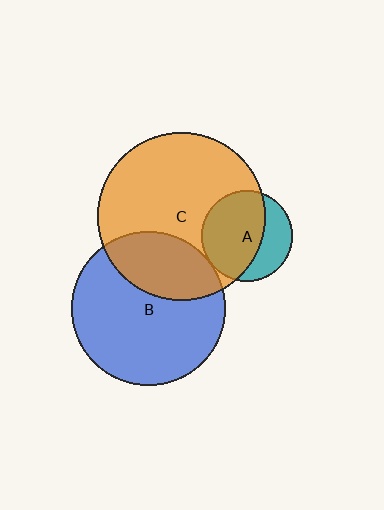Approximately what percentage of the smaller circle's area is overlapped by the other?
Approximately 5%.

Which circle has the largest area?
Circle C (orange).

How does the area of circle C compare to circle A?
Approximately 3.4 times.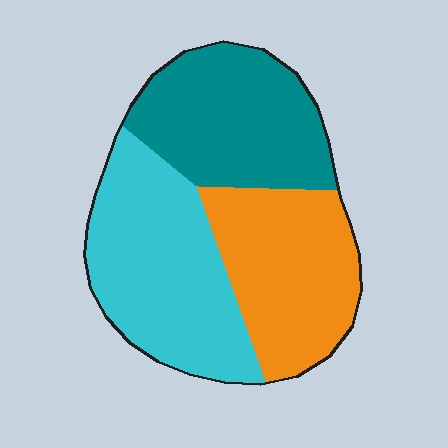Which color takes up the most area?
Cyan, at roughly 35%.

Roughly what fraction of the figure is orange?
Orange takes up between a quarter and a half of the figure.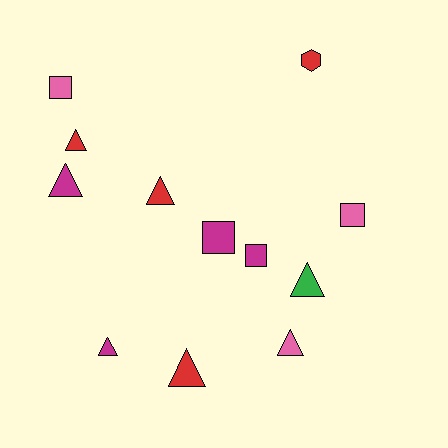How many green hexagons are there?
There are no green hexagons.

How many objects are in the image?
There are 12 objects.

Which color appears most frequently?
Magenta, with 4 objects.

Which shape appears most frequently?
Triangle, with 7 objects.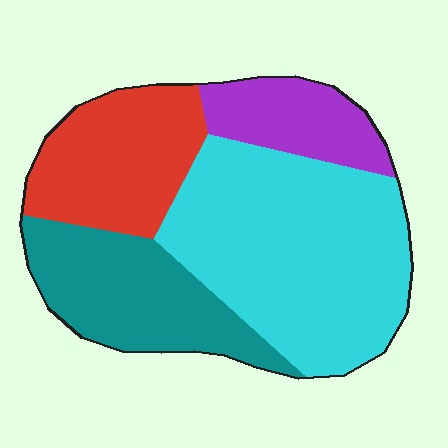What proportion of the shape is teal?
Teal covers about 20% of the shape.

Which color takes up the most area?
Cyan, at roughly 45%.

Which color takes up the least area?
Purple, at roughly 15%.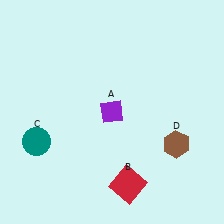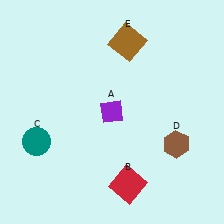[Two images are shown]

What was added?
A brown square (E) was added in Image 2.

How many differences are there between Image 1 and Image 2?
There is 1 difference between the two images.